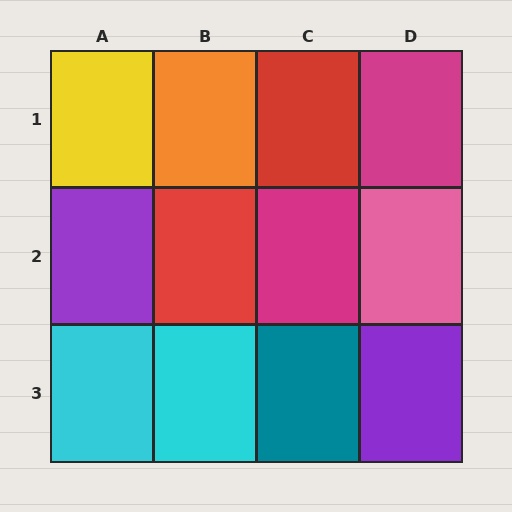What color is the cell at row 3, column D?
Purple.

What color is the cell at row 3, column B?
Cyan.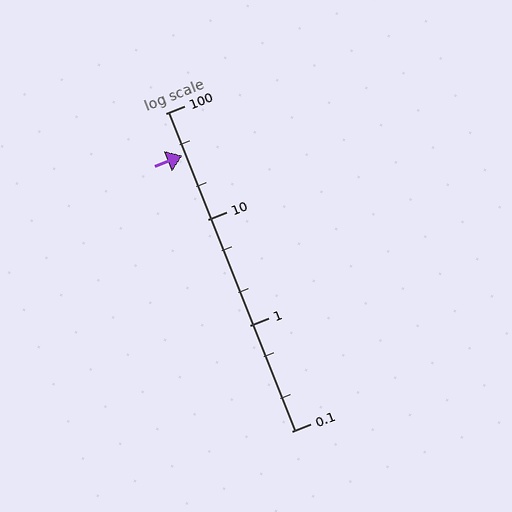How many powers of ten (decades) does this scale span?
The scale spans 3 decades, from 0.1 to 100.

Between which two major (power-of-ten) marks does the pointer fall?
The pointer is between 10 and 100.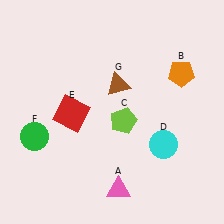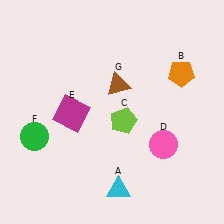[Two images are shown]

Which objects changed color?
A changed from pink to cyan. D changed from cyan to pink. E changed from red to magenta.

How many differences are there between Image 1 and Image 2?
There are 3 differences between the two images.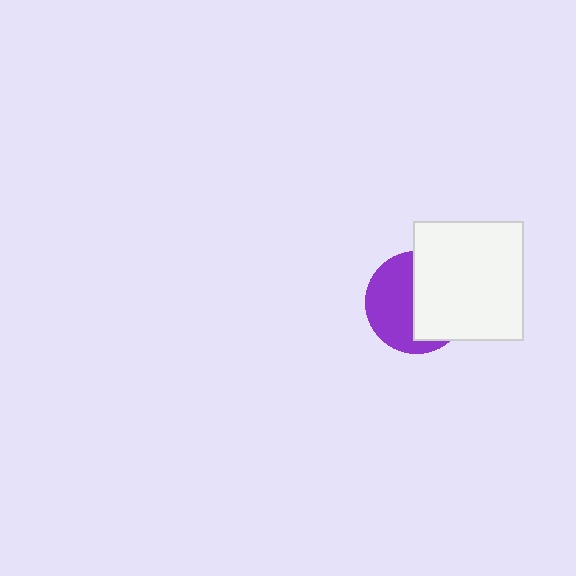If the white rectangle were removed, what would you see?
You would see the complete purple circle.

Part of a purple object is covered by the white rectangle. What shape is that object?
It is a circle.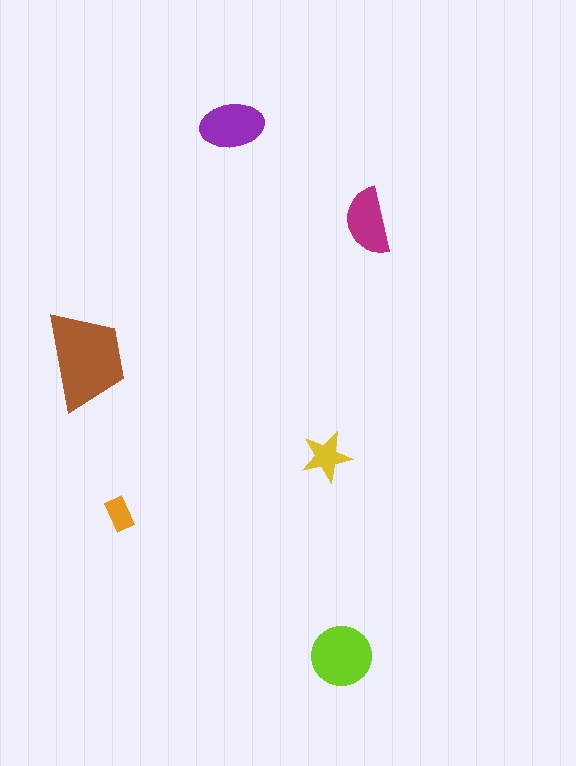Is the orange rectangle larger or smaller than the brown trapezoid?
Smaller.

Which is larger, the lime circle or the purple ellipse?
The lime circle.